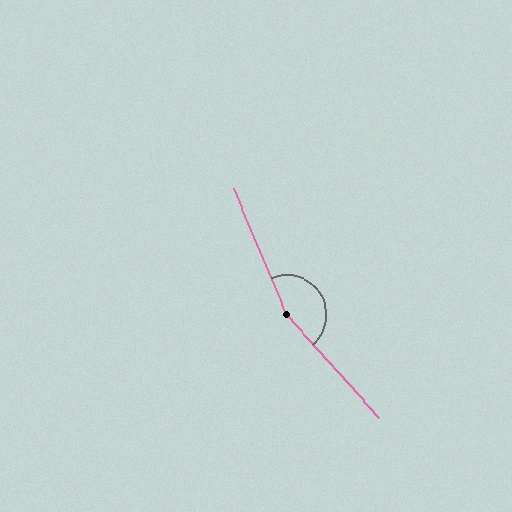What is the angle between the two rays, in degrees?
Approximately 161 degrees.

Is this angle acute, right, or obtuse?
It is obtuse.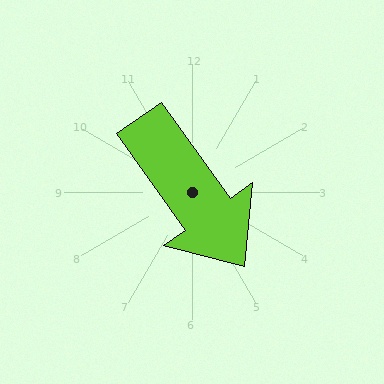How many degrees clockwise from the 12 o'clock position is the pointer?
Approximately 145 degrees.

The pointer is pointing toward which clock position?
Roughly 5 o'clock.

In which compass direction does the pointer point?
Southeast.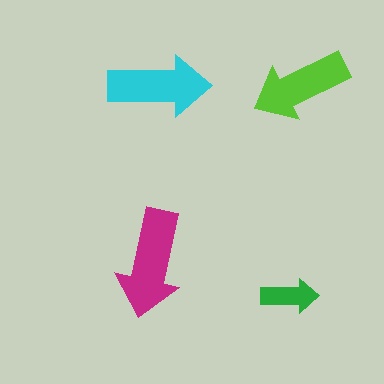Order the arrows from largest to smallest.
the magenta one, the cyan one, the lime one, the green one.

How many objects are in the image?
There are 4 objects in the image.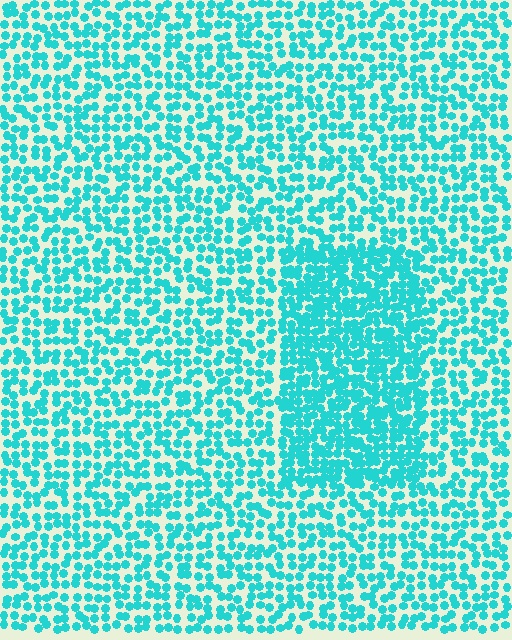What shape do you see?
I see a rectangle.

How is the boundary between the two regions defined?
The boundary is defined by a change in element density (approximately 1.7x ratio). All elements are the same color, size, and shape.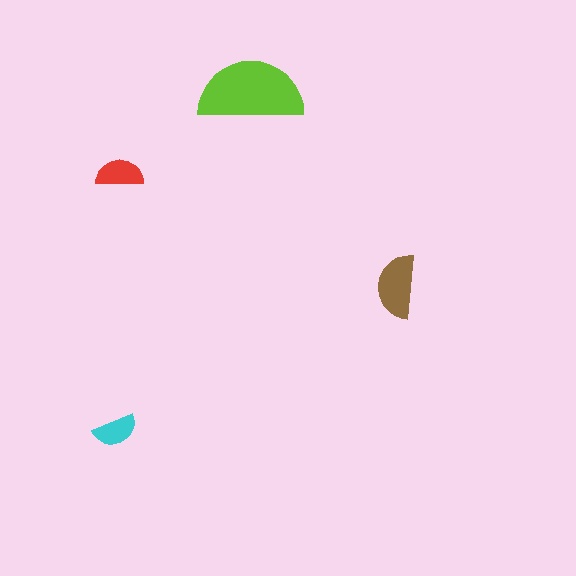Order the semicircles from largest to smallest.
the lime one, the brown one, the red one, the cyan one.